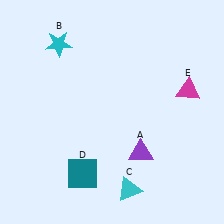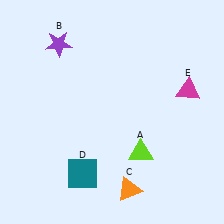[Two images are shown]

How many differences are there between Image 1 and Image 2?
There are 3 differences between the two images.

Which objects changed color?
A changed from purple to lime. B changed from cyan to purple. C changed from cyan to orange.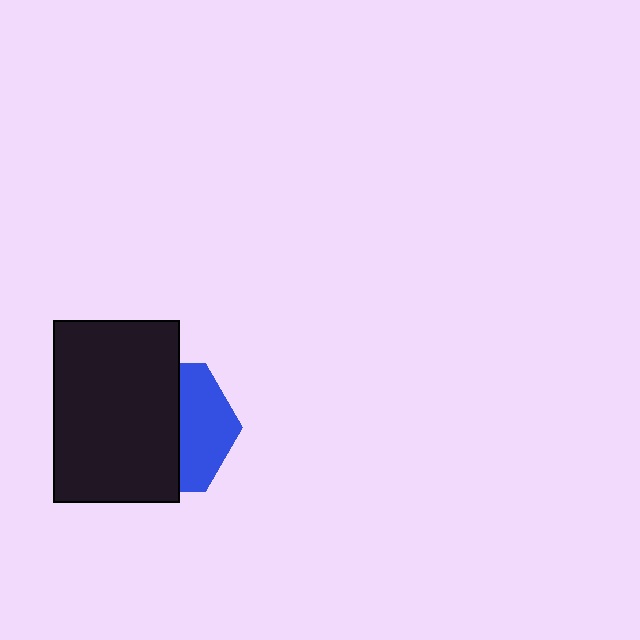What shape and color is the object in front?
The object in front is a black rectangle.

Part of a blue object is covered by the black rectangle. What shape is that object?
It is a hexagon.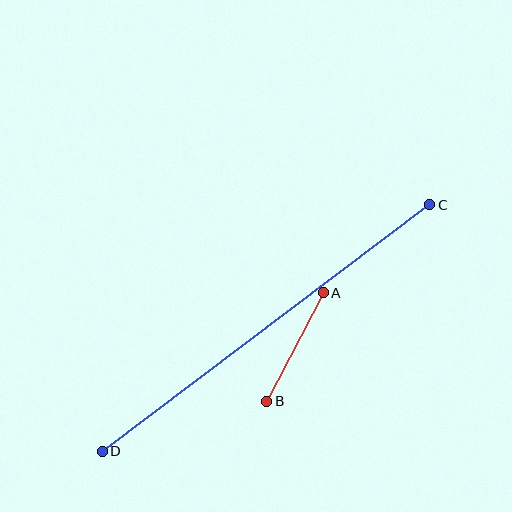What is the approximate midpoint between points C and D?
The midpoint is at approximately (266, 328) pixels.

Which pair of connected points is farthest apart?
Points C and D are farthest apart.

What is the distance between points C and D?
The distance is approximately 410 pixels.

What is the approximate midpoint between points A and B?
The midpoint is at approximately (295, 347) pixels.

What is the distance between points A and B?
The distance is approximately 123 pixels.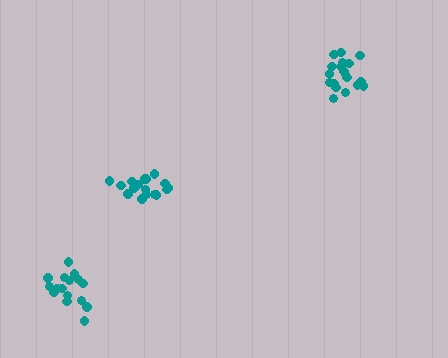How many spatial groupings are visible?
There are 3 spatial groupings.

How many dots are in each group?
Group 1: 17 dots, Group 2: 16 dots, Group 3: 19 dots (52 total).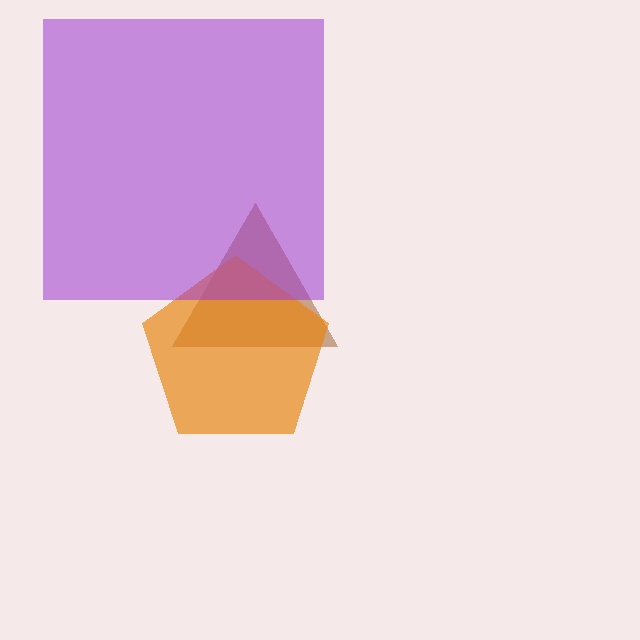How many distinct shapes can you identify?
There are 3 distinct shapes: a brown triangle, an orange pentagon, a purple square.